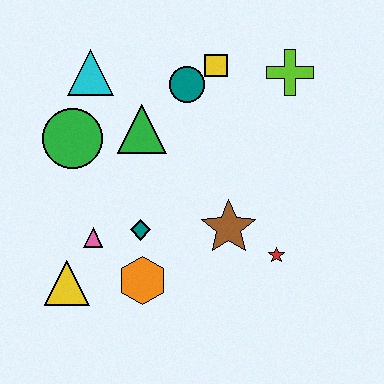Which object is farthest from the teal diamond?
The lime cross is farthest from the teal diamond.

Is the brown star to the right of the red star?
No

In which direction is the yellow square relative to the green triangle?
The yellow square is to the right of the green triangle.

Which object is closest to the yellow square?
The teal circle is closest to the yellow square.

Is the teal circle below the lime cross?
Yes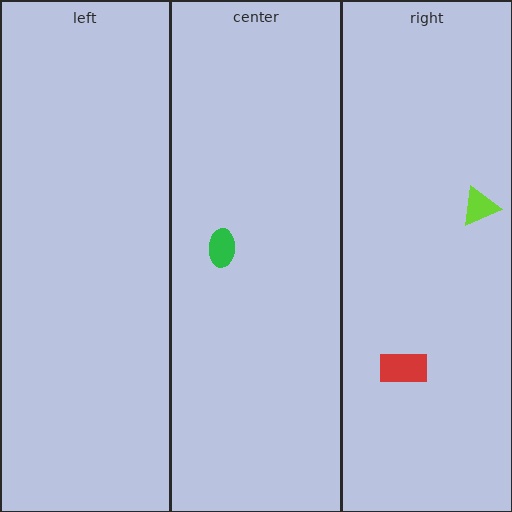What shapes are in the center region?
The green ellipse.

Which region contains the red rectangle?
The right region.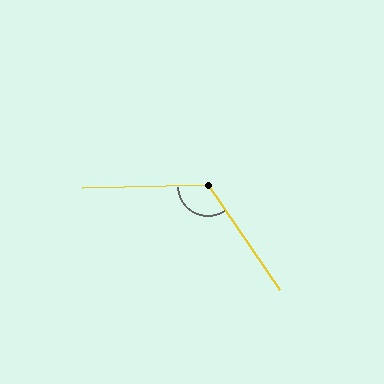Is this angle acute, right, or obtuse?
It is obtuse.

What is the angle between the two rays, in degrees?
Approximately 123 degrees.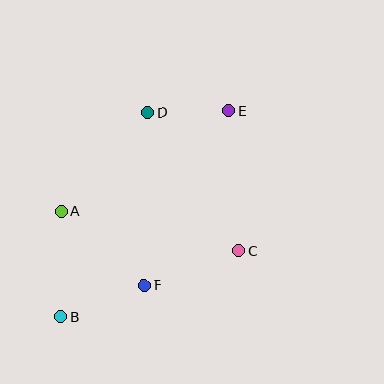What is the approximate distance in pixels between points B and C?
The distance between B and C is approximately 190 pixels.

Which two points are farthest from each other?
Points B and E are farthest from each other.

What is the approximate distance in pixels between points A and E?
The distance between A and E is approximately 194 pixels.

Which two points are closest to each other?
Points D and E are closest to each other.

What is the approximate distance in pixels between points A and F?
The distance between A and F is approximately 111 pixels.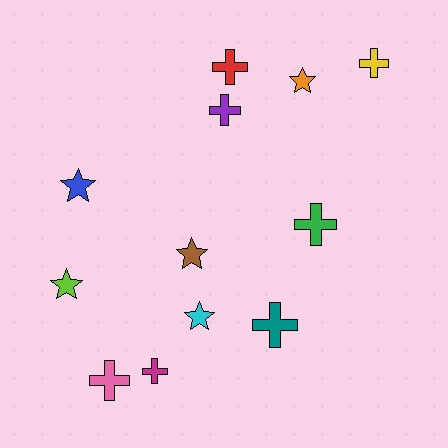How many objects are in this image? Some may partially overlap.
There are 12 objects.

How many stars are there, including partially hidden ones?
There are 5 stars.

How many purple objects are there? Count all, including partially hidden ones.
There is 1 purple object.